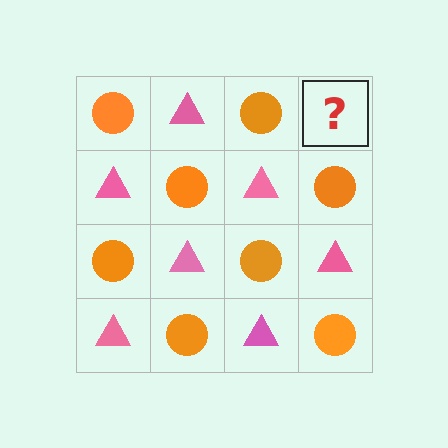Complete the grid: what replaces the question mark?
The question mark should be replaced with a pink triangle.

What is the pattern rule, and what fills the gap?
The rule is that it alternates orange circle and pink triangle in a checkerboard pattern. The gap should be filled with a pink triangle.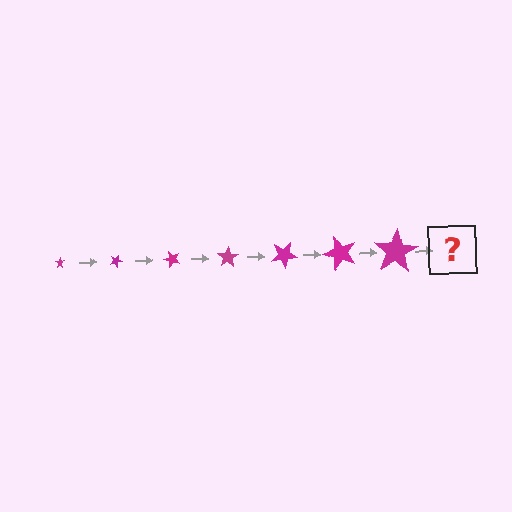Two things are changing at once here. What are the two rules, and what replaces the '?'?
The two rules are that the star grows larger each step and it rotates 25 degrees each step. The '?' should be a star, larger than the previous one and rotated 175 degrees from the start.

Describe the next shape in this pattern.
It should be a star, larger than the previous one and rotated 175 degrees from the start.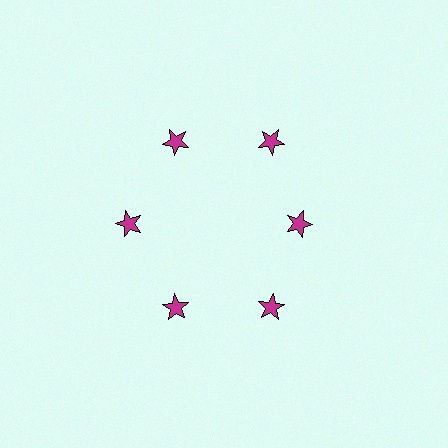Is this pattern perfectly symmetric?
No. The 6 magenta stars are arranged in a ring, but one element near the 3 o'clock position is pulled inward toward the center, breaking the 6-fold rotational symmetry.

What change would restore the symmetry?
The symmetry would be restored by moving it outward, back onto the ring so that all 6 stars sit at equal angles and equal distance from the center.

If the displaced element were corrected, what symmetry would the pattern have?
It would have 6-fold rotational symmetry — the pattern would map onto itself every 60 degrees.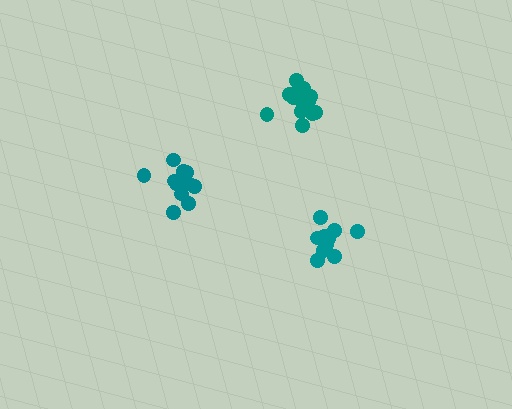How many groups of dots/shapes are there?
There are 3 groups.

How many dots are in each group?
Group 1: 13 dots, Group 2: 13 dots, Group 3: 14 dots (40 total).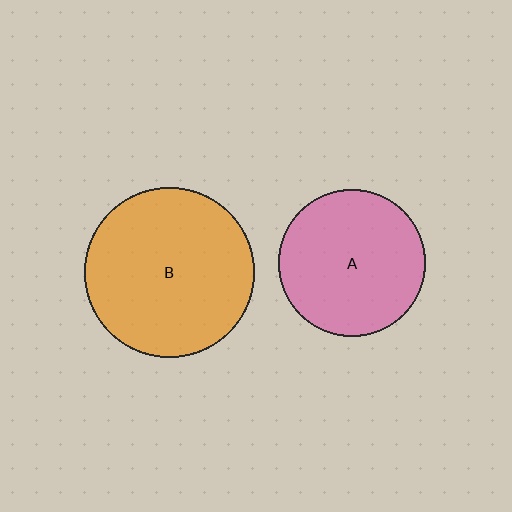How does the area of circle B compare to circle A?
Approximately 1.3 times.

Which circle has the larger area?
Circle B (orange).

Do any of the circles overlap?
No, none of the circles overlap.